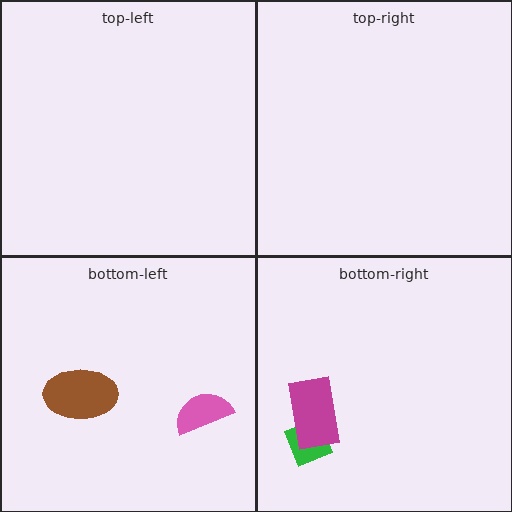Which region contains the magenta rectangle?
The bottom-right region.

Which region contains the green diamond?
The bottom-right region.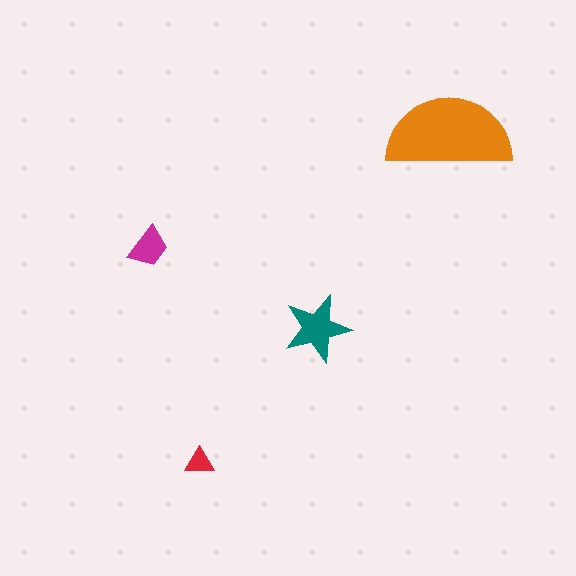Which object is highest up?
The orange semicircle is topmost.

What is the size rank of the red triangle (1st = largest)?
4th.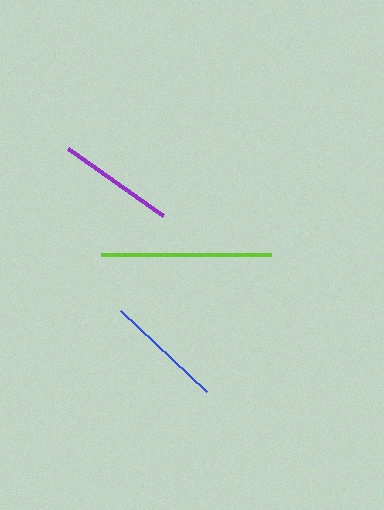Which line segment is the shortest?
The purple line is the shortest at approximately 116 pixels.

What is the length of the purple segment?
The purple segment is approximately 116 pixels long.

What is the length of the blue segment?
The blue segment is approximately 118 pixels long.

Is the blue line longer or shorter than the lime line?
The lime line is longer than the blue line.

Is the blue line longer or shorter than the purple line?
The blue line is longer than the purple line.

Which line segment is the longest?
The lime line is the longest at approximately 170 pixels.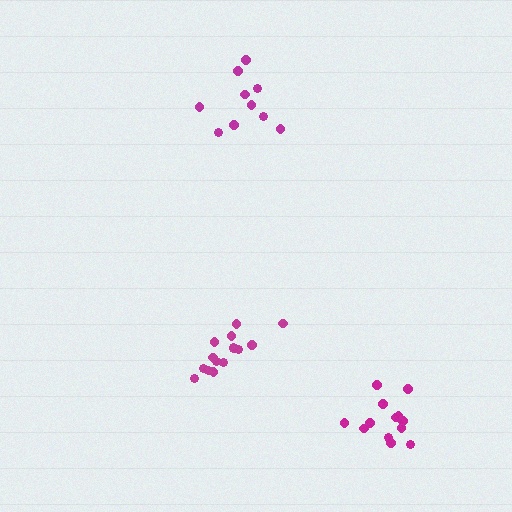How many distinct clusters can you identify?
There are 3 distinct clusters.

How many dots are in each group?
Group 1: 15 dots, Group 2: 10 dots, Group 3: 13 dots (38 total).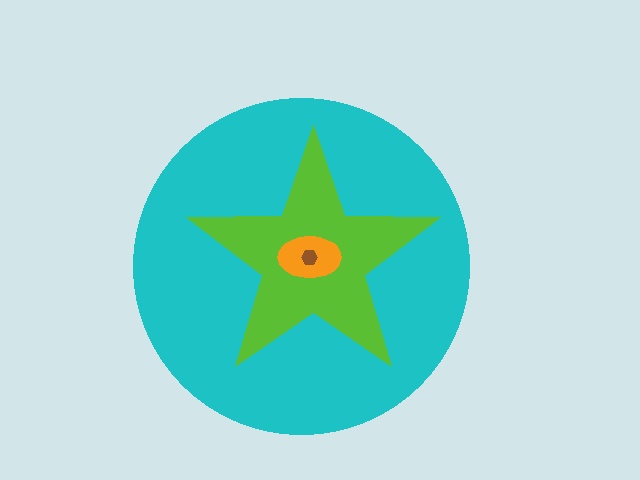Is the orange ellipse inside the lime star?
Yes.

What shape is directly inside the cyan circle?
The lime star.